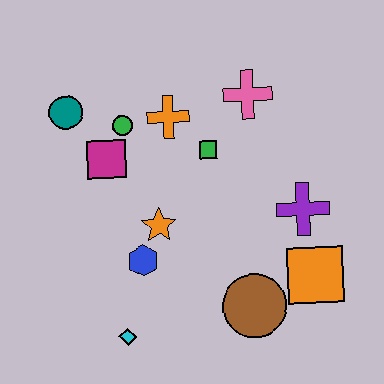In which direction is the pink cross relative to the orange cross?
The pink cross is to the right of the orange cross.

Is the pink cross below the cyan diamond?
No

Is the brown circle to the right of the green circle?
Yes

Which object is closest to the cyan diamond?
The blue hexagon is closest to the cyan diamond.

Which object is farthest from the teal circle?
The orange square is farthest from the teal circle.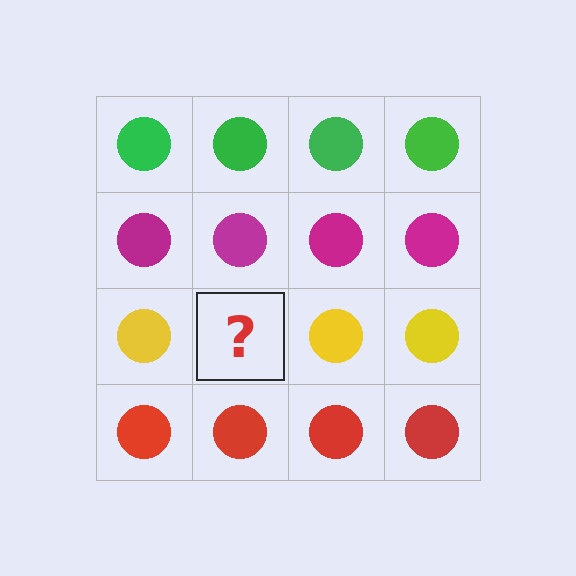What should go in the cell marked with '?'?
The missing cell should contain a yellow circle.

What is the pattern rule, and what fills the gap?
The rule is that each row has a consistent color. The gap should be filled with a yellow circle.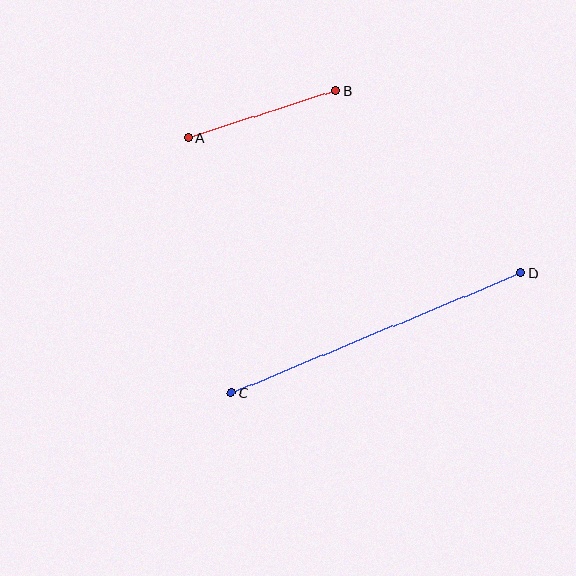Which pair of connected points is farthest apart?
Points C and D are farthest apart.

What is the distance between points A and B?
The distance is approximately 155 pixels.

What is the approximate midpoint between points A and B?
The midpoint is at approximately (262, 114) pixels.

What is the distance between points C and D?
The distance is approximately 313 pixels.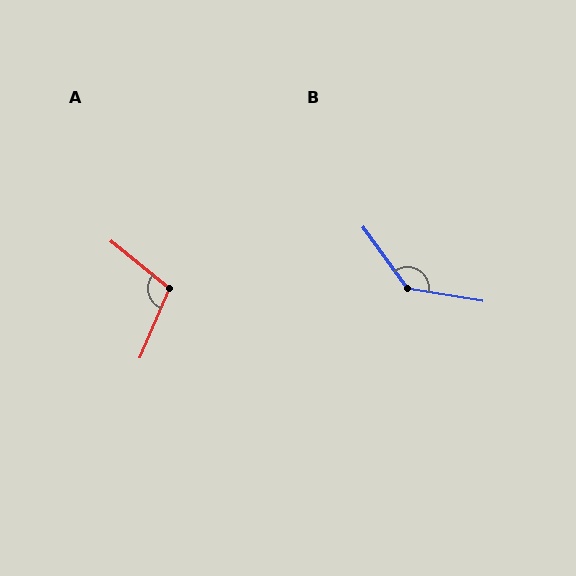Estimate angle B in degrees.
Approximately 136 degrees.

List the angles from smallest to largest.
A (106°), B (136°).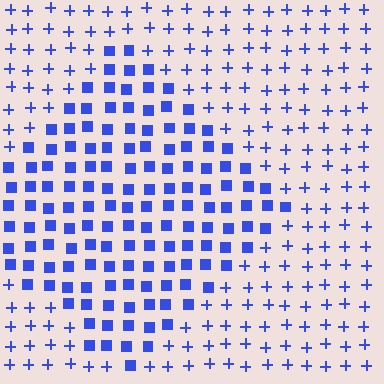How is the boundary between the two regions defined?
The boundary is defined by a change in element shape: squares inside vs. plus signs outside. All elements share the same color and spacing.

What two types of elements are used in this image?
The image uses squares inside the diamond region and plus signs outside it.